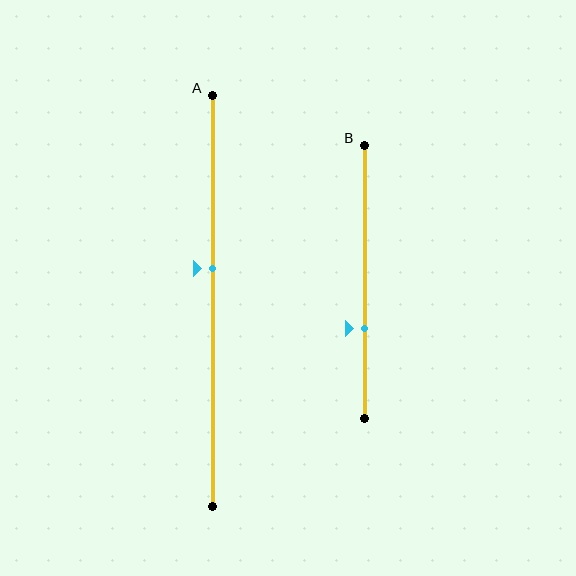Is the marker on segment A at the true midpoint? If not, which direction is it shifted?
No, the marker on segment A is shifted upward by about 8% of the segment length.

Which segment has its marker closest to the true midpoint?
Segment A has its marker closest to the true midpoint.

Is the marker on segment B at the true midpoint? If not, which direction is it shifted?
No, the marker on segment B is shifted downward by about 17% of the segment length.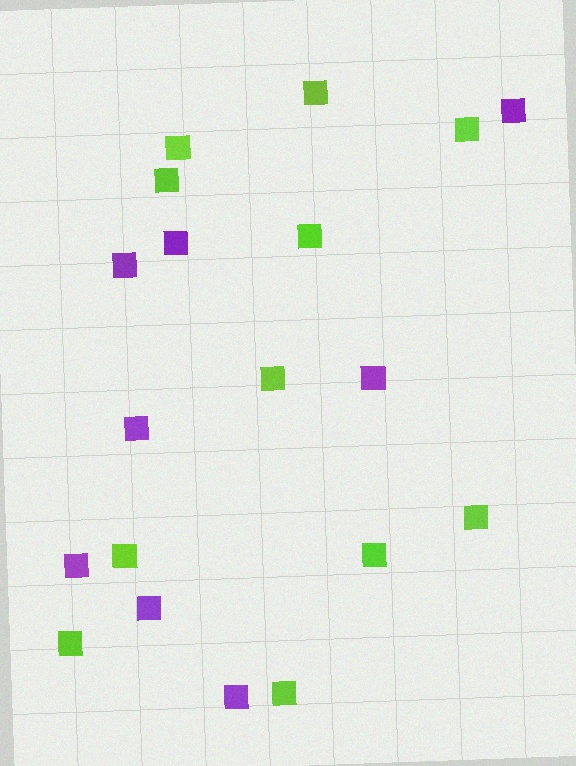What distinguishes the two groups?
There are 2 groups: one group of purple squares (8) and one group of lime squares (11).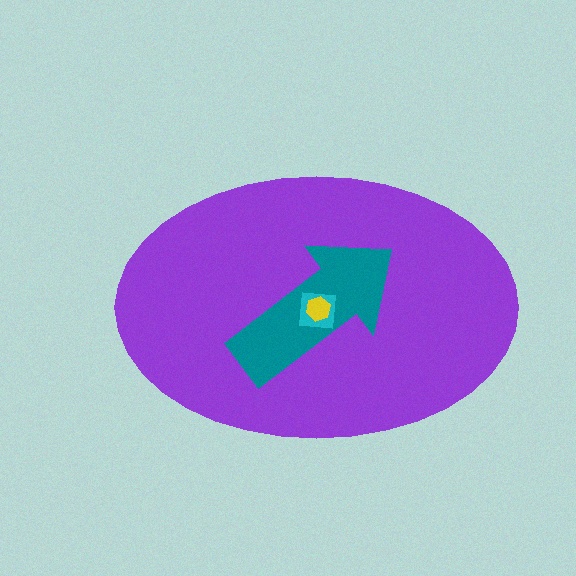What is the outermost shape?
The purple ellipse.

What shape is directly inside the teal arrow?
The cyan square.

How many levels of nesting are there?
4.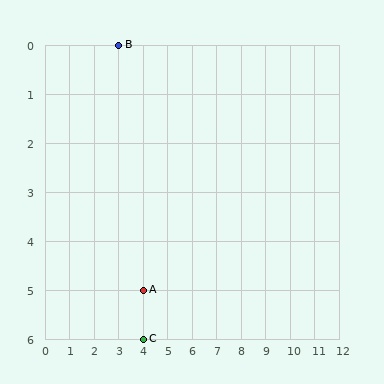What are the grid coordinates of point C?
Point C is at grid coordinates (4, 6).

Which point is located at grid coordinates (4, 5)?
Point A is at (4, 5).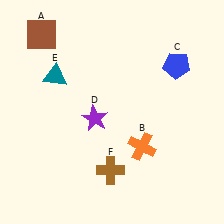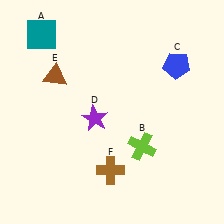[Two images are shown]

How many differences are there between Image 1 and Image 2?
There are 3 differences between the two images.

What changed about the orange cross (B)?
In Image 1, B is orange. In Image 2, it changed to lime.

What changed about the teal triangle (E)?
In Image 1, E is teal. In Image 2, it changed to brown.